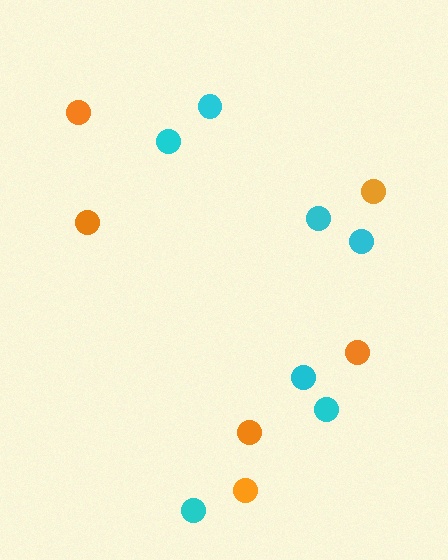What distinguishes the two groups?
There are 2 groups: one group of orange circles (6) and one group of cyan circles (7).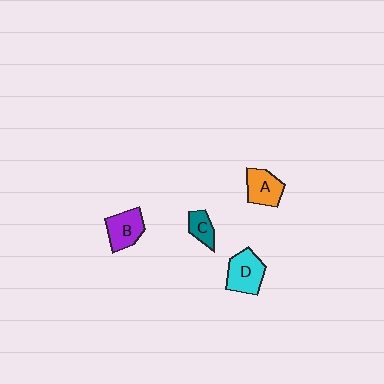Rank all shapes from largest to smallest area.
From largest to smallest: D (cyan), B (purple), A (orange), C (teal).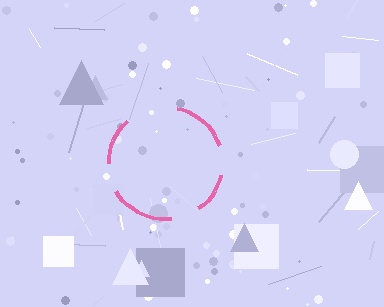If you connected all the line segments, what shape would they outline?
They would outline a circle.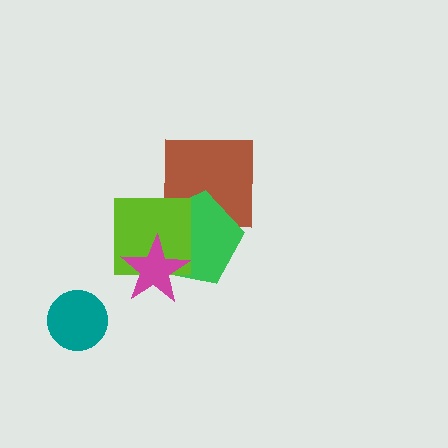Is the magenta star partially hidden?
No, no other shape covers it.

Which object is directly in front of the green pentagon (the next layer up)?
The lime square is directly in front of the green pentagon.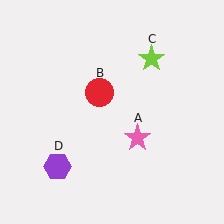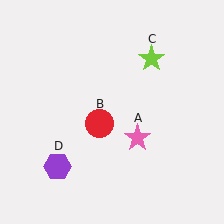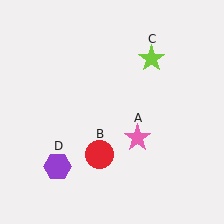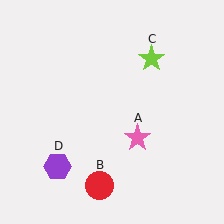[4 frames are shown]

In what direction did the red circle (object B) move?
The red circle (object B) moved down.